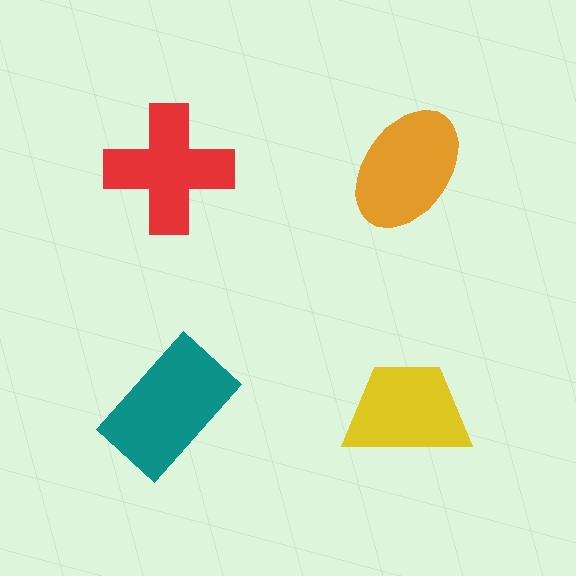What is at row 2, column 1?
A teal rectangle.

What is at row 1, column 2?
An orange ellipse.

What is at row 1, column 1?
A red cross.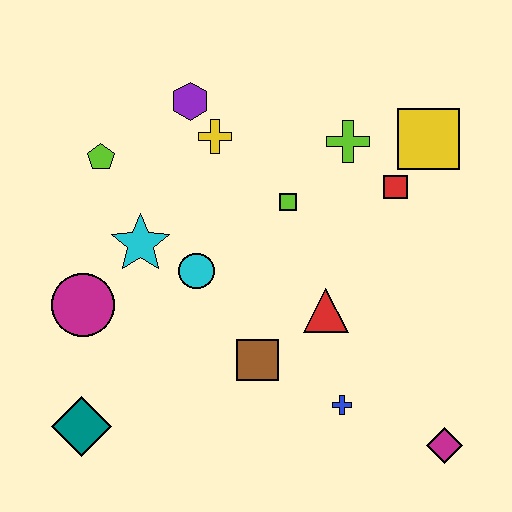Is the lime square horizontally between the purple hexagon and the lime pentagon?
No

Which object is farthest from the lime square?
The teal diamond is farthest from the lime square.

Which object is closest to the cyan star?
The cyan circle is closest to the cyan star.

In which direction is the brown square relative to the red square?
The brown square is below the red square.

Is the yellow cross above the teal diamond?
Yes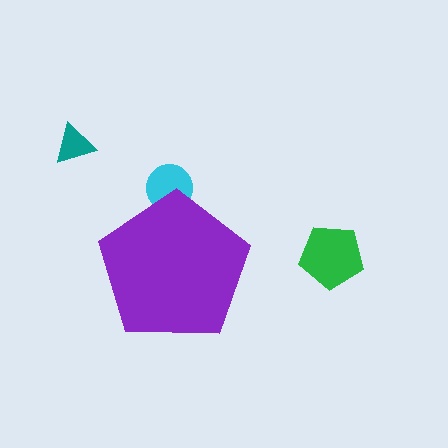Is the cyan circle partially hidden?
Yes, the cyan circle is partially hidden behind the purple pentagon.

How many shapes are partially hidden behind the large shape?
1 shape is partially hidden.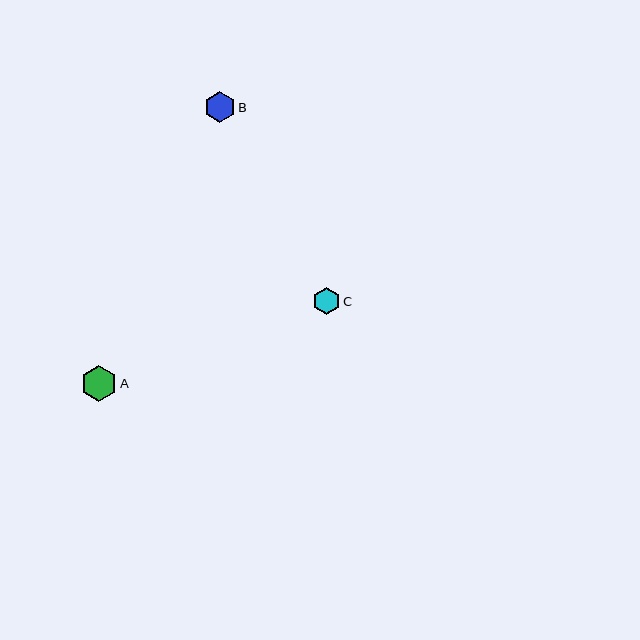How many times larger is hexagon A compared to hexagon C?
Hexagon A is approximately 1.3 times the size of hexagon C.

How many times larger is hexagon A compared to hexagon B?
Hexagon A is approximately 1.1 times the size of hexagon B.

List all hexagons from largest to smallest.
From largest to smallest: A, B, C.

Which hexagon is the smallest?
Hexagon C is the smallest with a size of approximately 27 pixels.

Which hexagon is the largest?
Hexagon A is the largest with a size of approximately 35 pixels.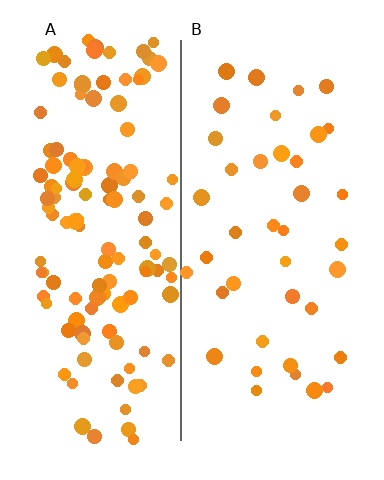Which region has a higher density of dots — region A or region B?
A (the left).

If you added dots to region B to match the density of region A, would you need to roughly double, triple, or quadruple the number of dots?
Approximately triple.